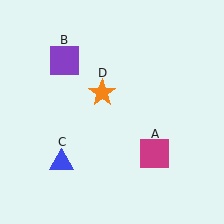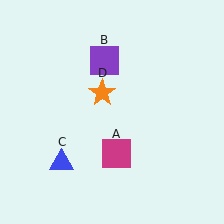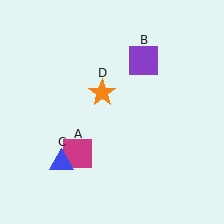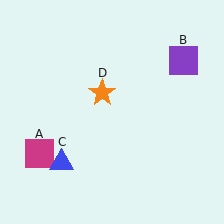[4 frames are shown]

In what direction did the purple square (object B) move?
The purple square (object B) moved right.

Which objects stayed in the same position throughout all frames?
Blue triangle (object C) and orange star (object D) remained stationary.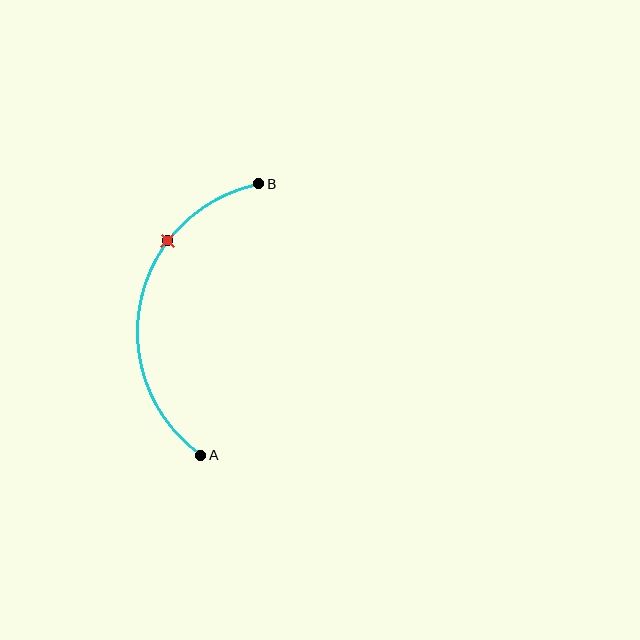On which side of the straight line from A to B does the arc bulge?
The arc bulges to the left of the straight line connecting A and B.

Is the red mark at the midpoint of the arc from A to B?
No. The red mark lies on the arc but is closer to endpoint B. The arc midpoint would be at the point on the curve equidistant along the arc from both A and B.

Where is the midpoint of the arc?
The arc midpoint is the point on the curve farthest from the straight line joining A and B. It sits to the left of that line.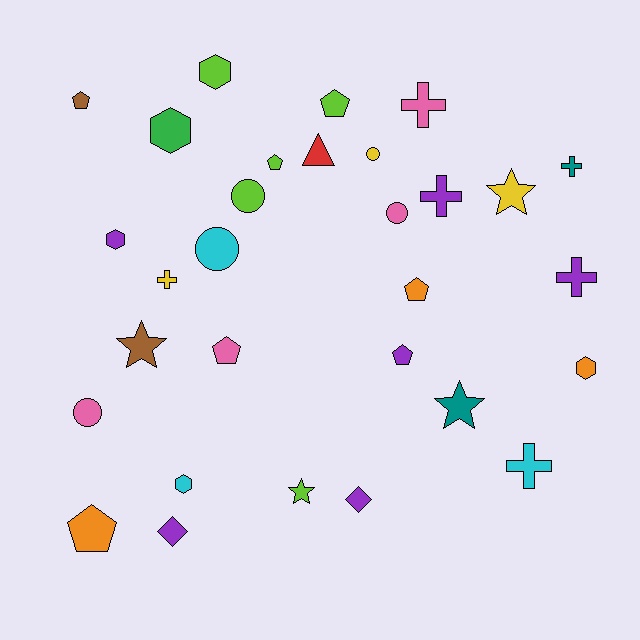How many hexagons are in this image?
There are 5 hexagons.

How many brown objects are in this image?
There are 2 brown objects.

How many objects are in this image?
There are 30 objects.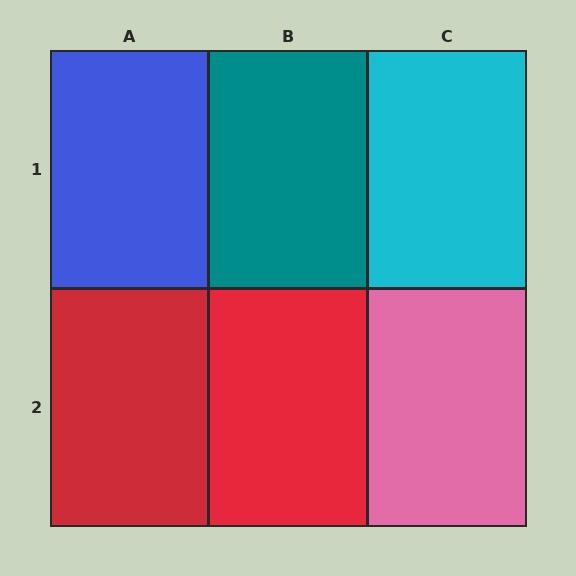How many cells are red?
2 cells are red.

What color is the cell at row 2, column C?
Pink.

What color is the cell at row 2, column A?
Red.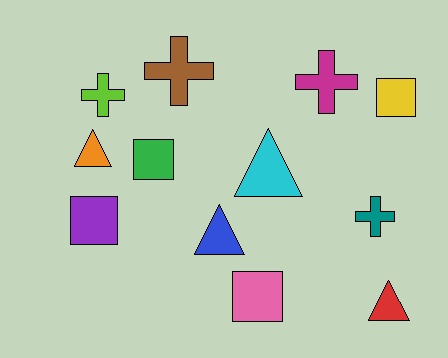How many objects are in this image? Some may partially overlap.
There are 12 objects.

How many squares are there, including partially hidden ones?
There are 4 squares.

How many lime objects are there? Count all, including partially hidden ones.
There is 1 lime object.